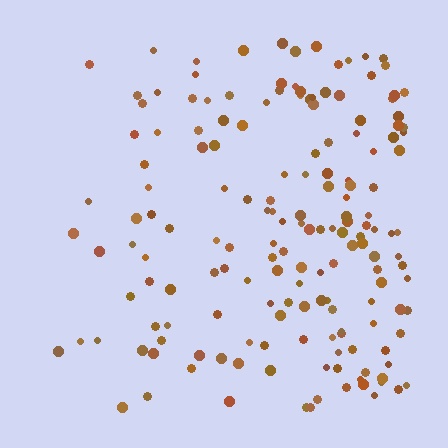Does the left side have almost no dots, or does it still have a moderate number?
Still a moderate number, just noticeably fewer than the right.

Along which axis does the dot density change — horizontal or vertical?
Horizontal.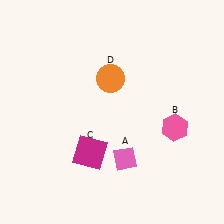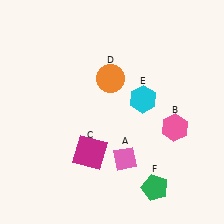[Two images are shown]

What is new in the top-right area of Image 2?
A cyan hexagon (E) was added in the top-right area of Image 2.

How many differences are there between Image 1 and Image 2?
There are 2 differences between the two images.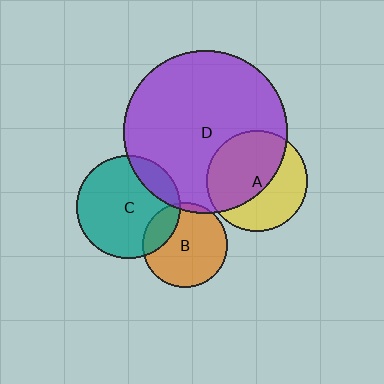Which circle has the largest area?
Circle D (purple).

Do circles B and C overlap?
Yes.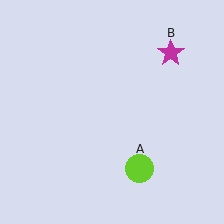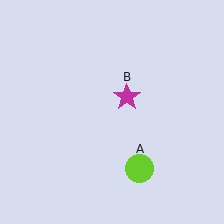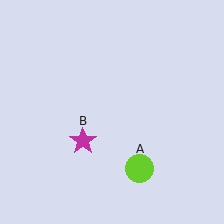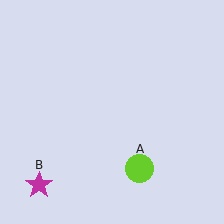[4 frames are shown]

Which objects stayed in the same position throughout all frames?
Lime circle (object A) remained stationary.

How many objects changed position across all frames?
1 object changed position: magenta star (object B).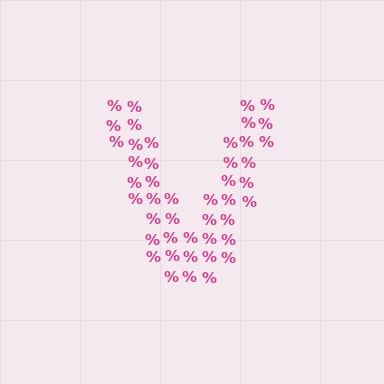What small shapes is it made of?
It is made of small percent signs.